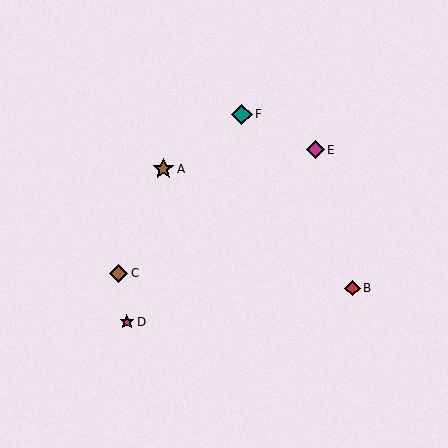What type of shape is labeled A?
Shape A is a brown star.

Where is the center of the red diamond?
The center of the red diamond is at (353, 288).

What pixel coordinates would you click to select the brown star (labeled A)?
Click at (163, 169) to select the brown star A.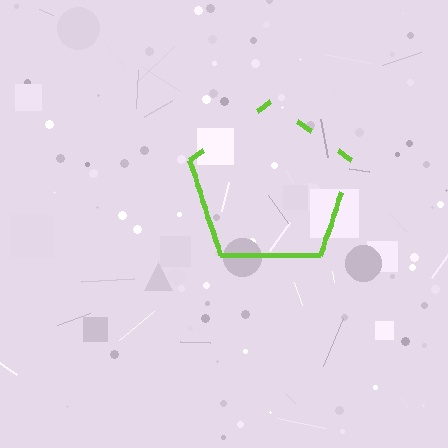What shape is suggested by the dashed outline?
The dashed outline suggests a pentagon.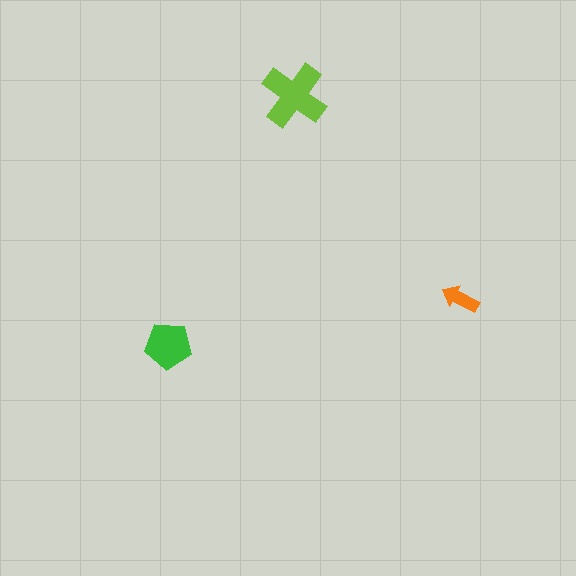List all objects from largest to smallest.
The lime cross, the green pentagon, the orange arrow.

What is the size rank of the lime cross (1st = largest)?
1st.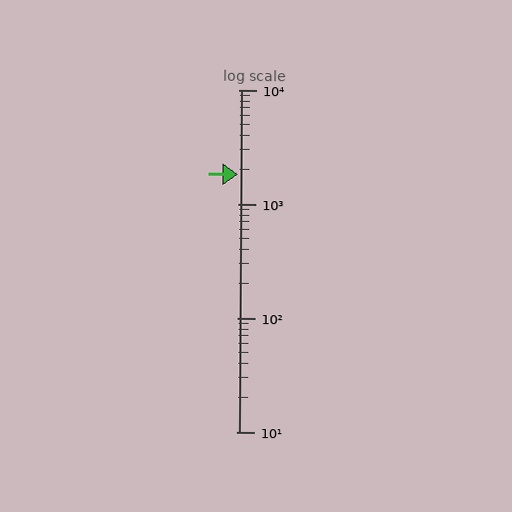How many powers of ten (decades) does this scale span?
The scale spans 3 decades, from 10 to 10000.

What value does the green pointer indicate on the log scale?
The pointer indicates approximately 1800.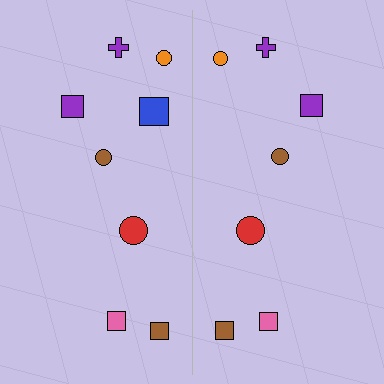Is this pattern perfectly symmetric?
No, the pattern is not perfectly symmetric. A blue square is missing from the right side.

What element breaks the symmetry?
A blue square is missing from the right side.